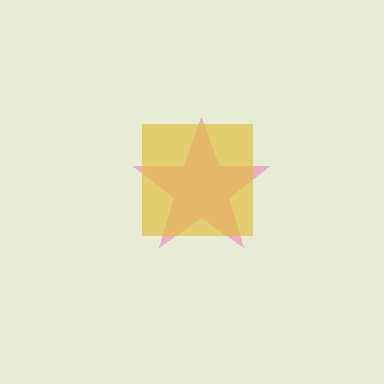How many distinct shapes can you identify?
There are 2 distinct shapes: a pink star, a yellow square.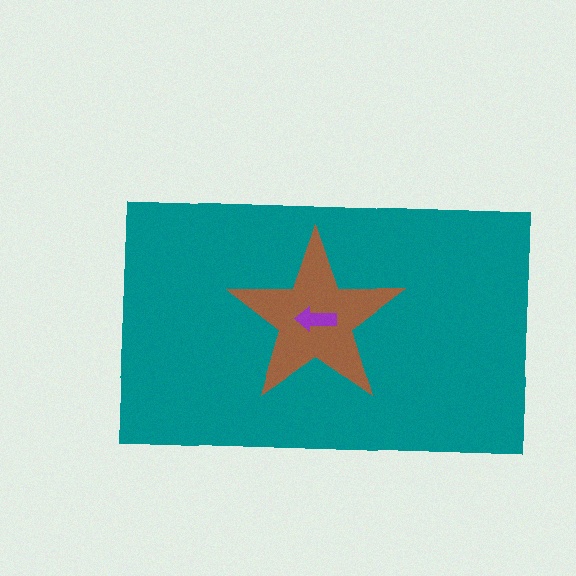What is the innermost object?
The purple arrow.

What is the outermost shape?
The teal rectangle.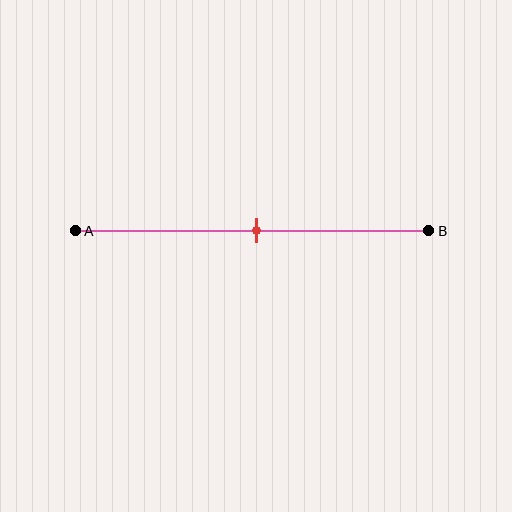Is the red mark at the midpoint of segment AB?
Yes, the mark is approximately at the midpoint.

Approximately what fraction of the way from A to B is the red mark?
The red mark is approximately 50% of the way from A to B.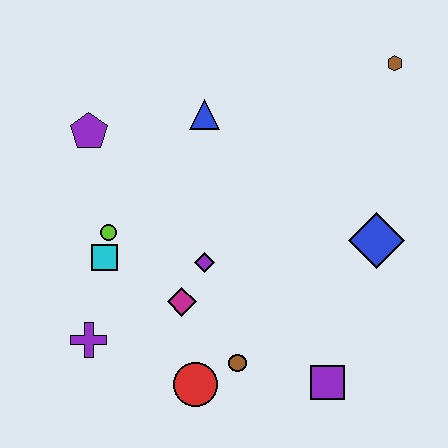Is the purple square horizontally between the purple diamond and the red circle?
No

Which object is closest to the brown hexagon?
The blue diamond is closest to the brown hexagon.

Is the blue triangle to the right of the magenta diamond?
Yes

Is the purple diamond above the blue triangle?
No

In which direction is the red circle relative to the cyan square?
The red circle is below the cyan square.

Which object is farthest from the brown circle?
The brown hexagon is farthest from the brown circle.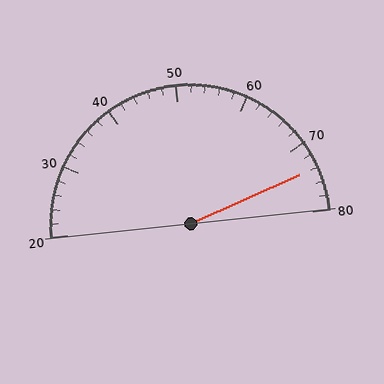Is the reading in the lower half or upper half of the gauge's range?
The reading is in the upper half of the range (20 to 80).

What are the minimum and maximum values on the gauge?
The gauge ranges from 20 to 80.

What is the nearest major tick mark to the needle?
The nearest major tick mark is 70.